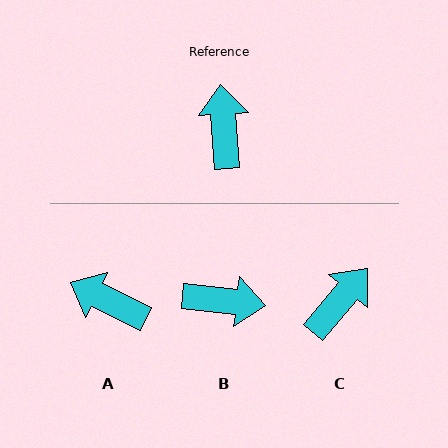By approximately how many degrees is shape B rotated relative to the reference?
Approximately 100 degrees clockwise.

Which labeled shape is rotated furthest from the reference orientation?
B, about 100 degrees away.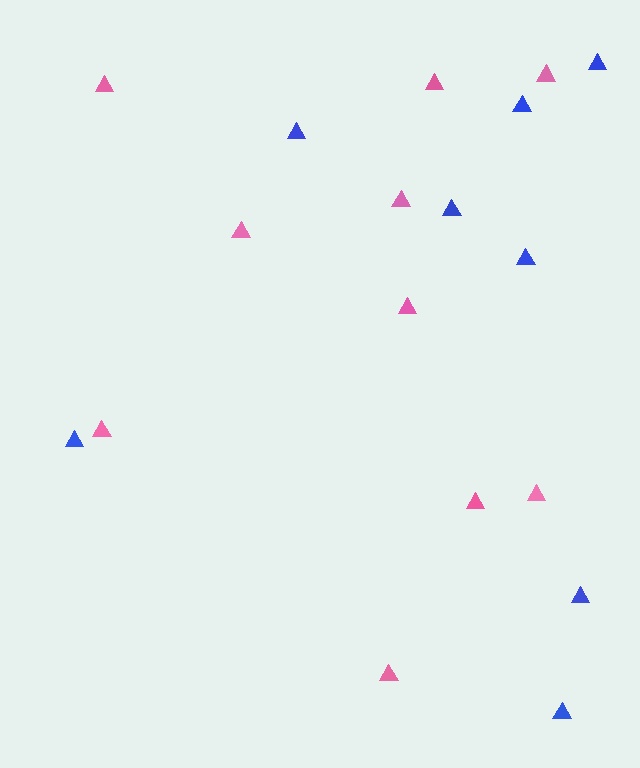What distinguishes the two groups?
There are 2 groups: one group of blue triangles (8) and one group of pink triangles (10).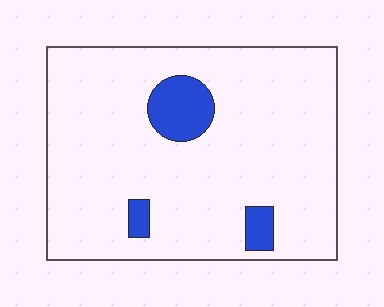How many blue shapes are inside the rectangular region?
3.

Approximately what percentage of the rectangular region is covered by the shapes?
Approximately 10%.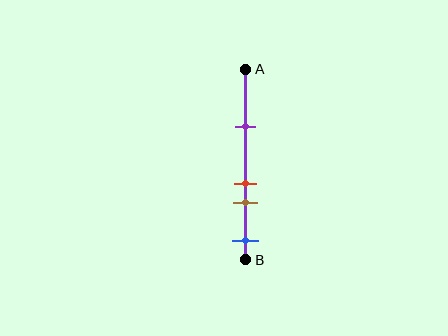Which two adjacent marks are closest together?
The red and brown marks are the closest adjacent pair.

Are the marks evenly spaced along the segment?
No, the marks are not evenly spaced.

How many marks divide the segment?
There are 4 marks dividing the segment.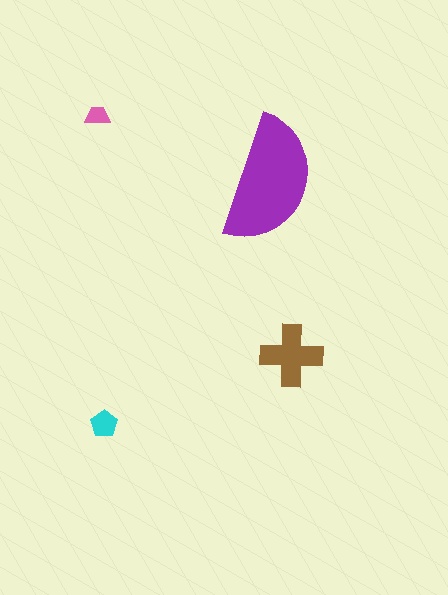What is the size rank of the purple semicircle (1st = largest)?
1st.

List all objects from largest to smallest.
The purple semicircle, the brown cross, the cyan pentagon, the pink trapezoid.